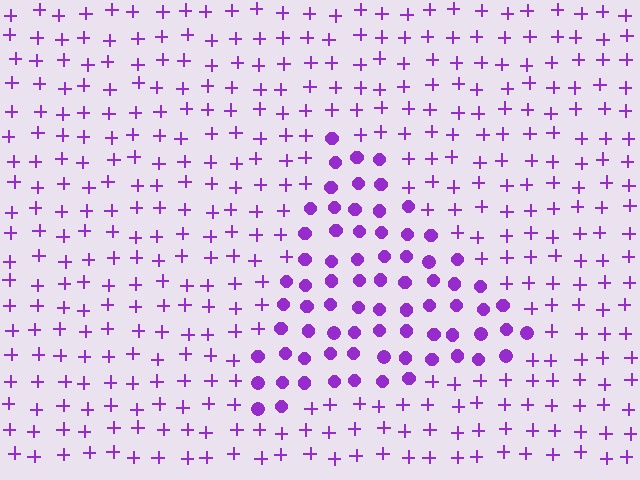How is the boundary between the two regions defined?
The boundary is defined by a change in element shape: circles inside vs. plus signs outside. All elements share the same color and spacing.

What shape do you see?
I see a triangle.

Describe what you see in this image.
The image is filled with small purple elements arranged in a uniform grid. A triangle-shaped region contains circles, while the surrounding area contains plus signs. The boundary is defined purely by the change in element shape.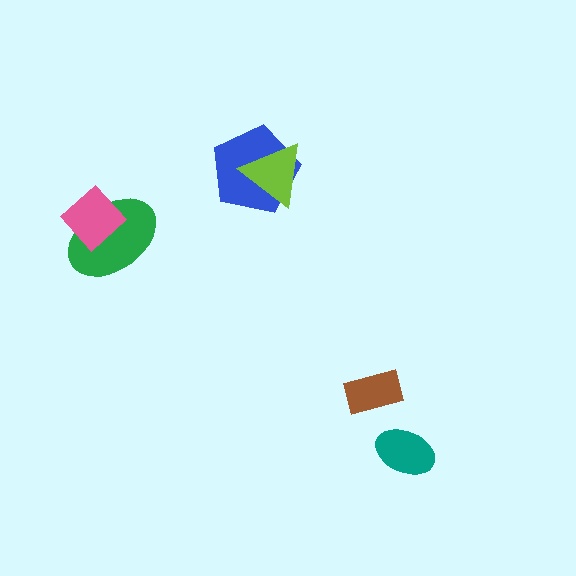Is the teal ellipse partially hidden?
No, no other shape covers it.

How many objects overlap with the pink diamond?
1 object overlaps with the pink diamond.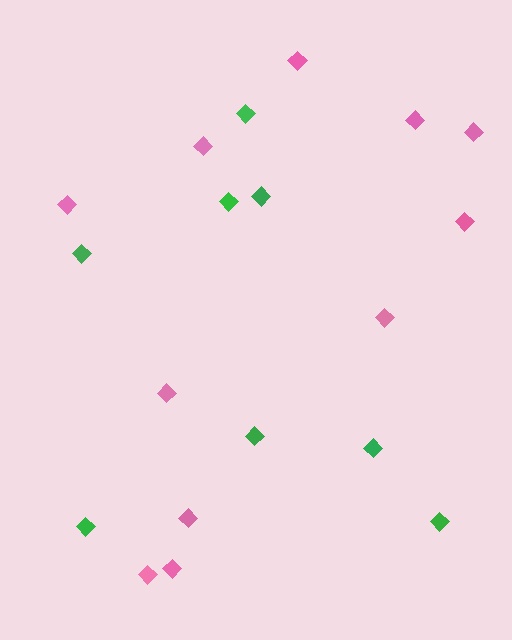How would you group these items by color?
There are 2 groups: one group of green diamonds (8) and one group of pink diamonds (11).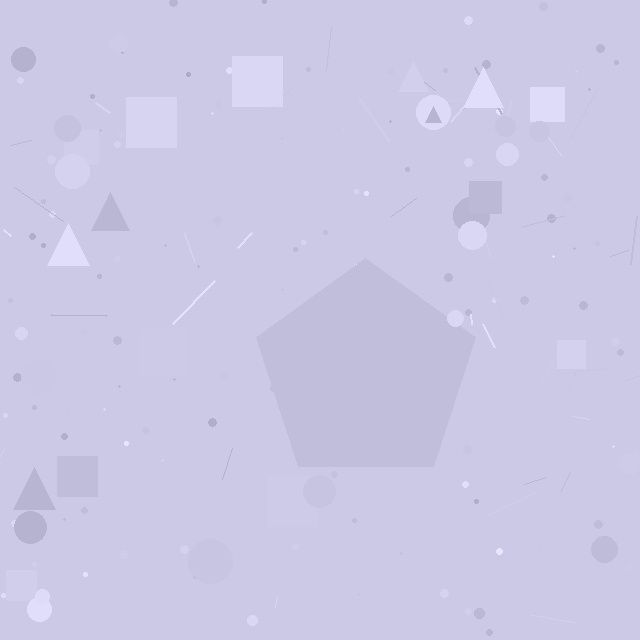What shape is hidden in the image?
A pentagon is hidden in the image.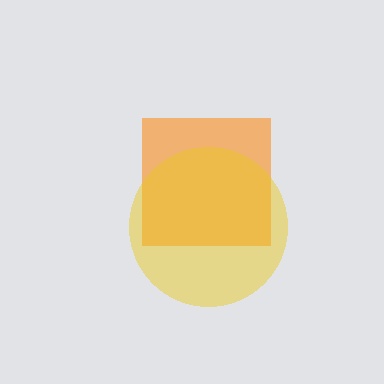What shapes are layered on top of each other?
The layered shapes are: an orange square, a yellow circle.